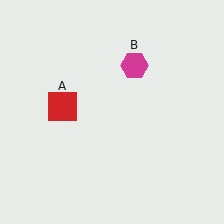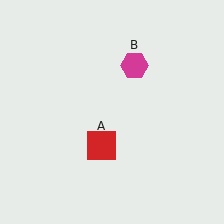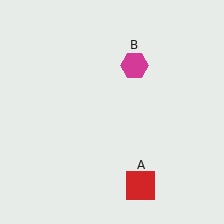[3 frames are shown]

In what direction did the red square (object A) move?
The red square (object A) moved down and to the right.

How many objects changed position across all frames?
1 object changed position: red square (object A).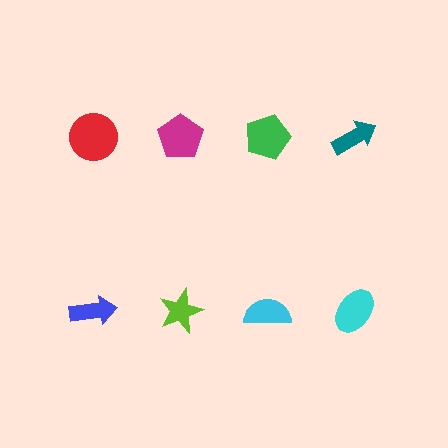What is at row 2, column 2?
A lime star.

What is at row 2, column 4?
A cyan ellipse.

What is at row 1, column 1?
A red circle.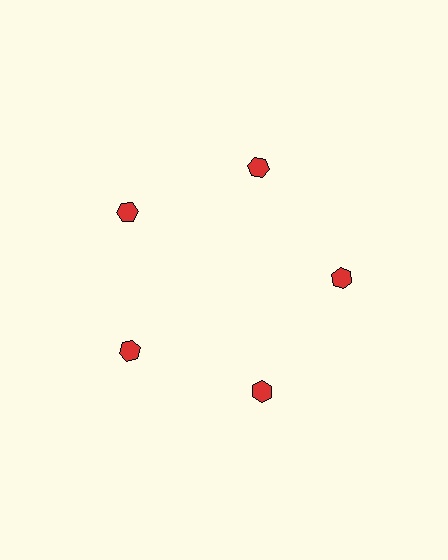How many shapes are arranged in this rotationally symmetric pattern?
There are 5 shapes, arranged in 5 groups of 1.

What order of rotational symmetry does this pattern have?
This pattern has 5-fold rotational symmetry.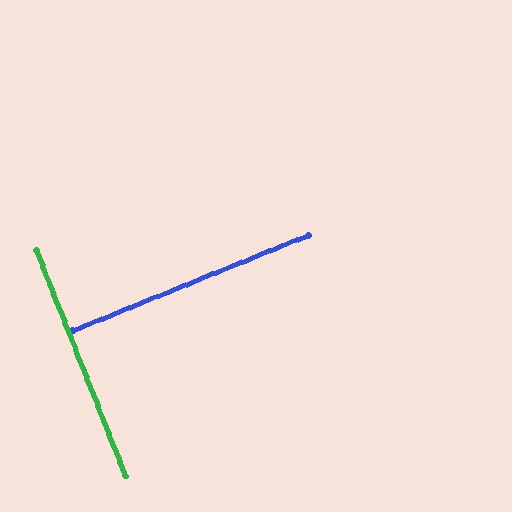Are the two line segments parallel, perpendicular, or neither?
Perpendicular — they meet at approximately 89°.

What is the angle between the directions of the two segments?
Approximately 89 degrees.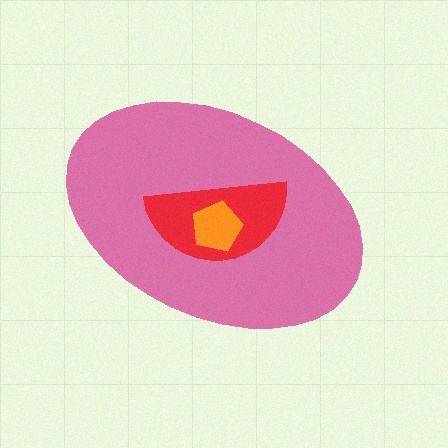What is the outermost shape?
The pink ellipse.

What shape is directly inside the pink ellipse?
The red semicircle.